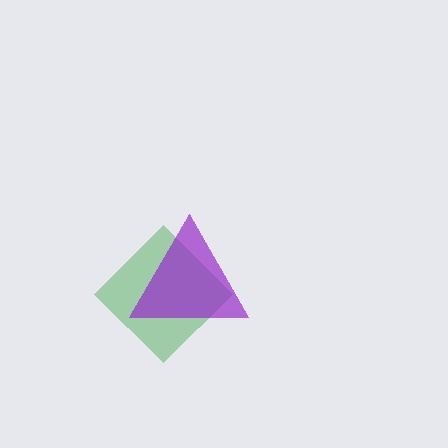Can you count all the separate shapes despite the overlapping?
Yes, there are 2 separate shapes.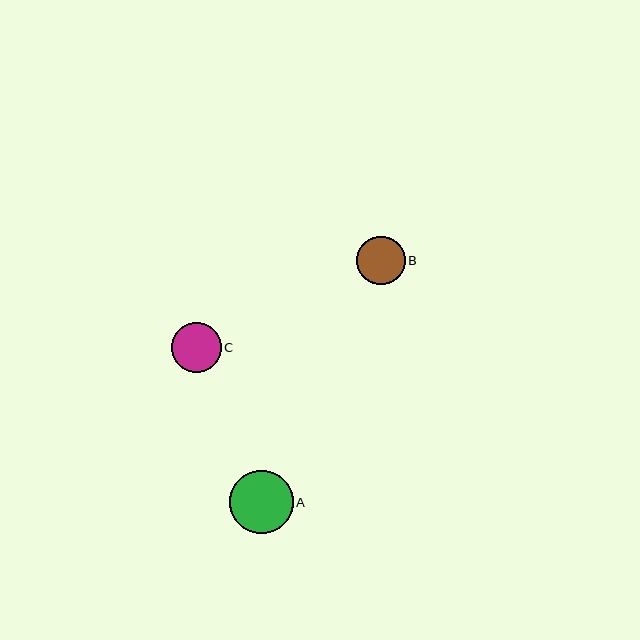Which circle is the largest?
Circle A is the largest with a size of approximately 63 pixels.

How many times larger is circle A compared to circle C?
Circle A is approximately 1.3 times the size of circle C.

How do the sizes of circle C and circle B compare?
Circle C and circle B are approximately the same size.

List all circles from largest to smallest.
From largest to smallest: A, C, B.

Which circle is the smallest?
Circle B is the smallest with a size of approximately 48 pixels.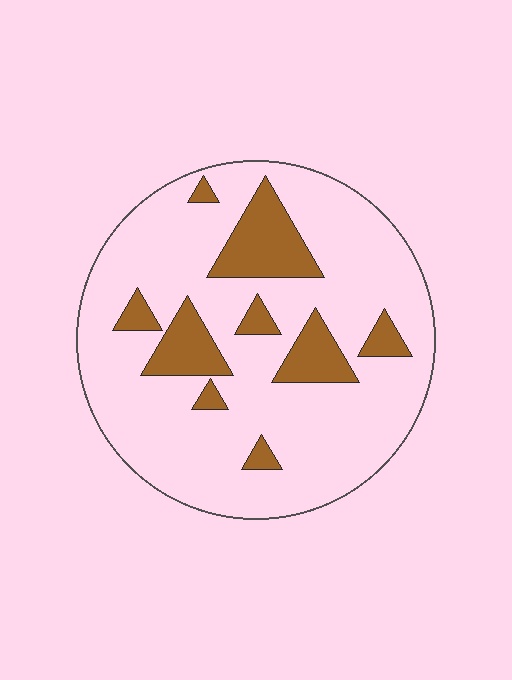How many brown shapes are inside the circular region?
9.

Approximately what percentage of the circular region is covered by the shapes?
Approximately 20%.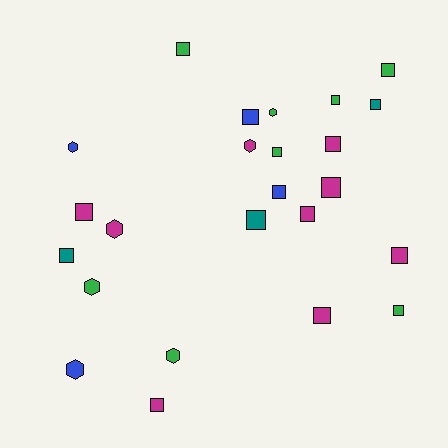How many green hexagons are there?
There are 3 green hexagons.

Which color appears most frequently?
Magenta, with 9 objects.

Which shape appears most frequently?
Square, with 17 objects.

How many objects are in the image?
There are 24 objects.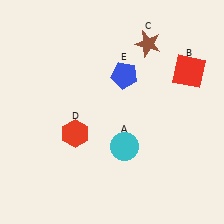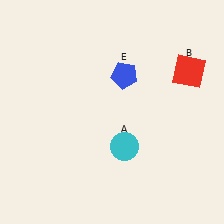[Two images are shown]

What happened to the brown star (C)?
The brown star (C) was removed in Image 2. It was in the top-right area of Image 1.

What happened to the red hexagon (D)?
The red hexagon (D) was removed in Image 2. It was in the bottom-left area of Image 1.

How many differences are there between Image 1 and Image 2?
There are 2 differences between the two images.